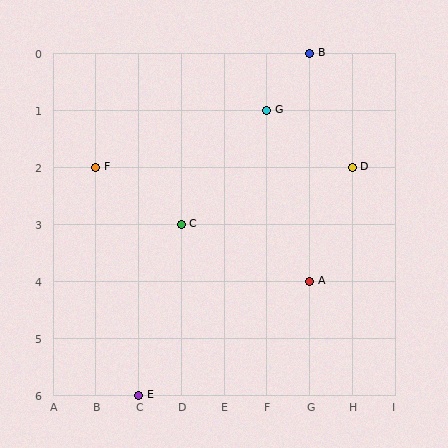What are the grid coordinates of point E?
Point E is at grid coordinates (C, 6).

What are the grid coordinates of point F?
Point F is at grid coordinates (B, 2).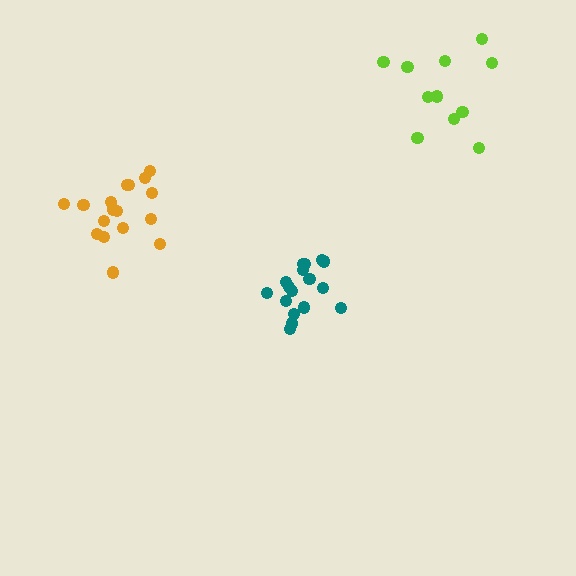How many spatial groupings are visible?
There are 3 spatial groupings.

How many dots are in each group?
Group 1: 17 dots, Group 2: 17 dots, Group 3: 11 dots (45 total).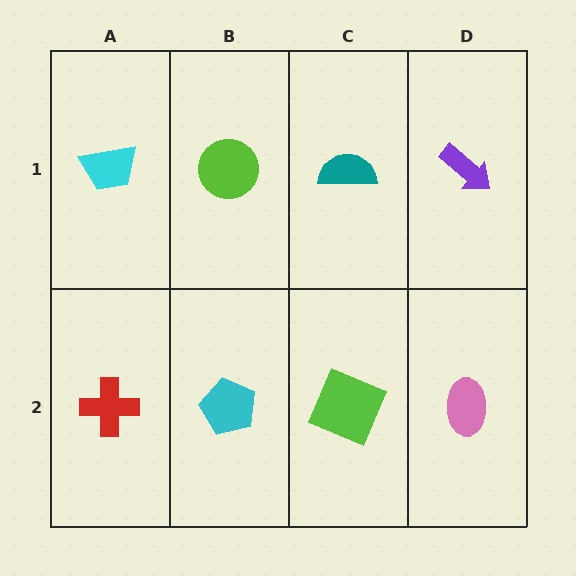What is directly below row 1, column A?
A red cross.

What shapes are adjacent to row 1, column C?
A lime square (row 2, column C), a lime circle (row 1, column B), a purple arrow (row 1, column D).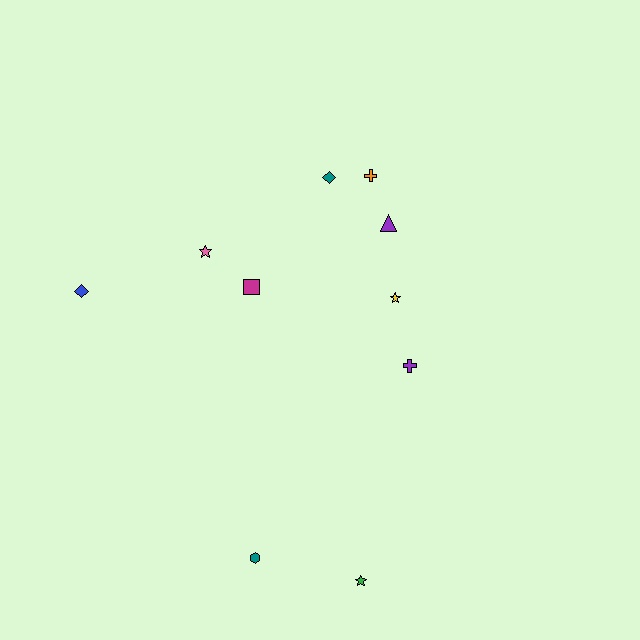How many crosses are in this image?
There are 2 crosses.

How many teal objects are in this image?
There are 2 teal objects.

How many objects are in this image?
There are 10 objects.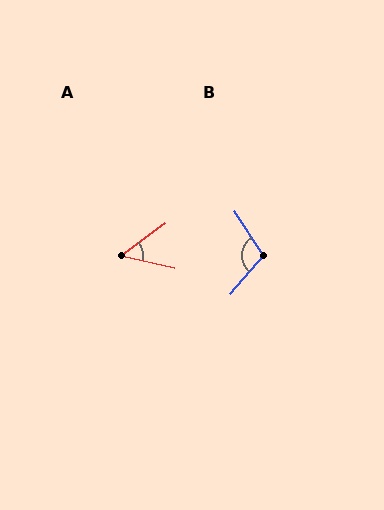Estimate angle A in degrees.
Approximately 50 degrees.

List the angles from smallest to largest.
A (50°), B (106°).